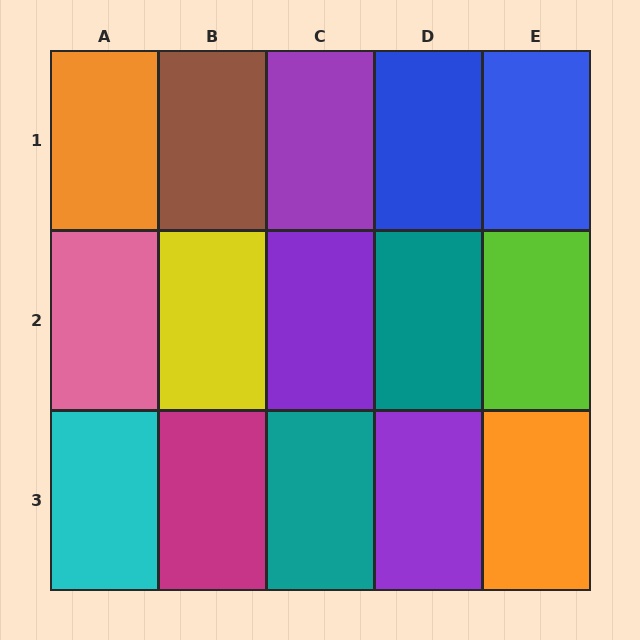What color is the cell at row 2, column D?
Teal.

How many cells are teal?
2 cells are teal.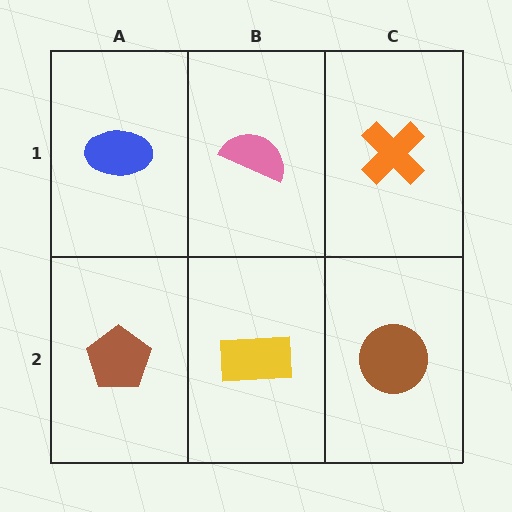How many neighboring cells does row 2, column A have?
2.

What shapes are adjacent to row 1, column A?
A brown pentagon (row 2, column A), a pink semicircle (row 1, column B).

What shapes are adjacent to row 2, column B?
A pink semicircle (row 1, column B), a brown pentagon (row 2, column A), a brown circle (row 2, column C).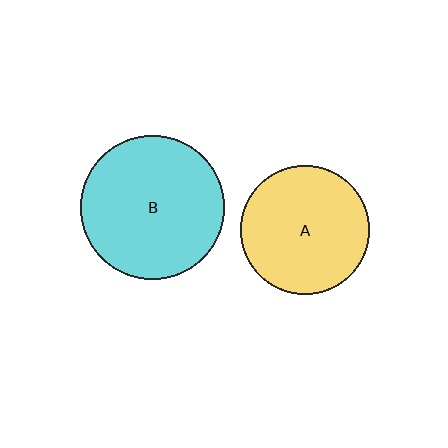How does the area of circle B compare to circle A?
Approximately 1.3 times.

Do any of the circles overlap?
No, none of the circles overlap.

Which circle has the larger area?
Circle B (cyan).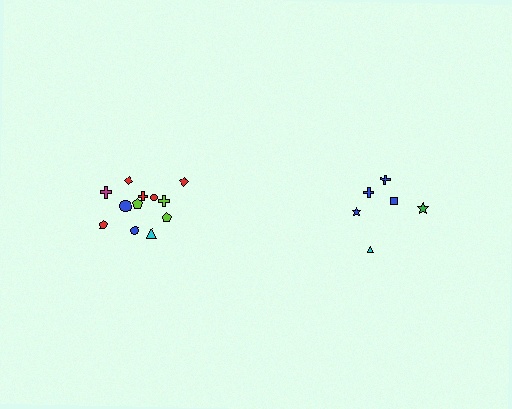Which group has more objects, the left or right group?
The left group.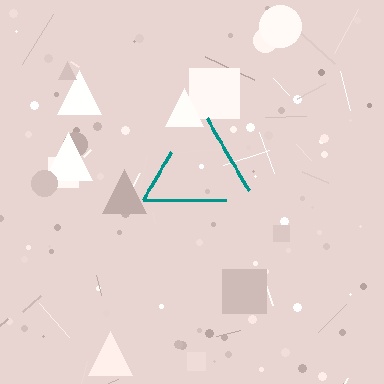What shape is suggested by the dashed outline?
The dashed outline suggests a triangle.